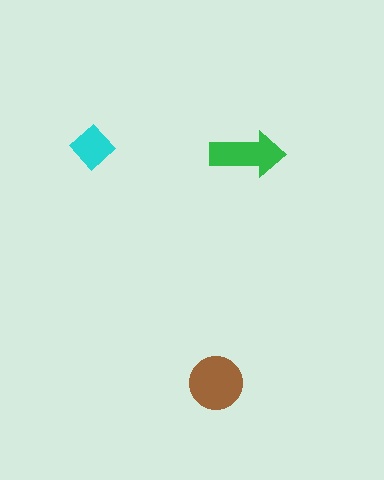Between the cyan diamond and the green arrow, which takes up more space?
The green arrow.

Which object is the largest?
The brown circle.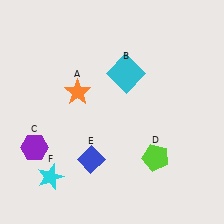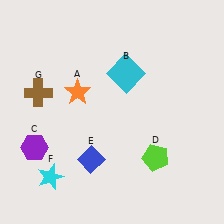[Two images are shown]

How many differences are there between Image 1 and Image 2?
There is 1 difference between the two images.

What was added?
A brown cross (G) was added in Image 2.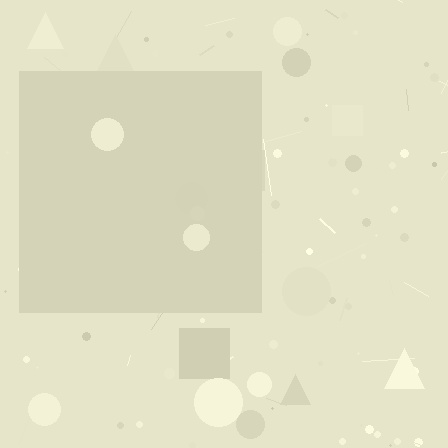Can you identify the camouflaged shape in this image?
The camouflaged shape is a square.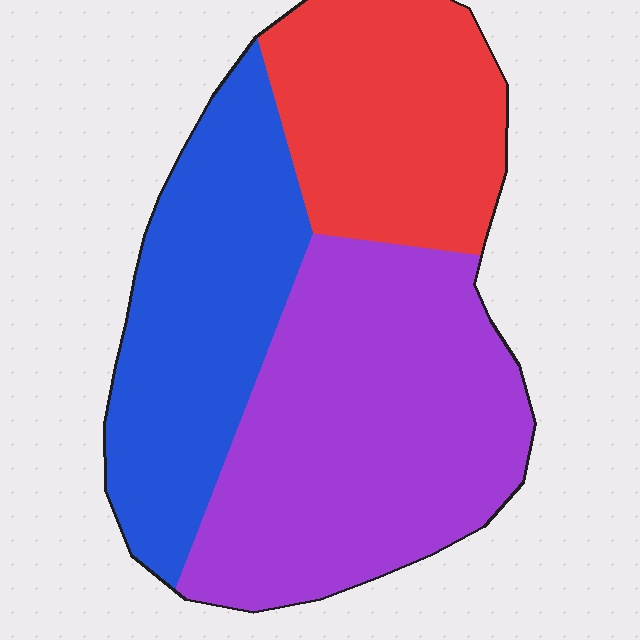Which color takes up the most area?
Purple, at roughly 45%.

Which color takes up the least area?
Red, at roughly 25%.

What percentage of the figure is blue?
Blue covers 30% of the figure.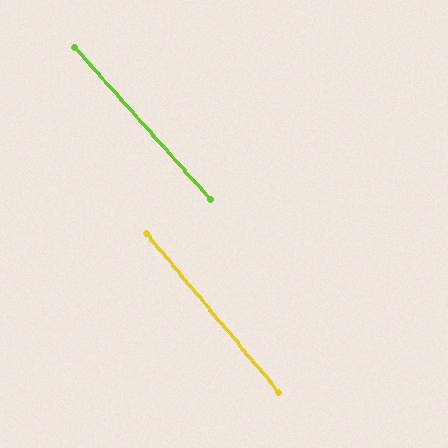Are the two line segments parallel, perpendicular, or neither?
Parallel — their directions differ by only 1.7°.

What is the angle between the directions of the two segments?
Approximately 2 degrees.